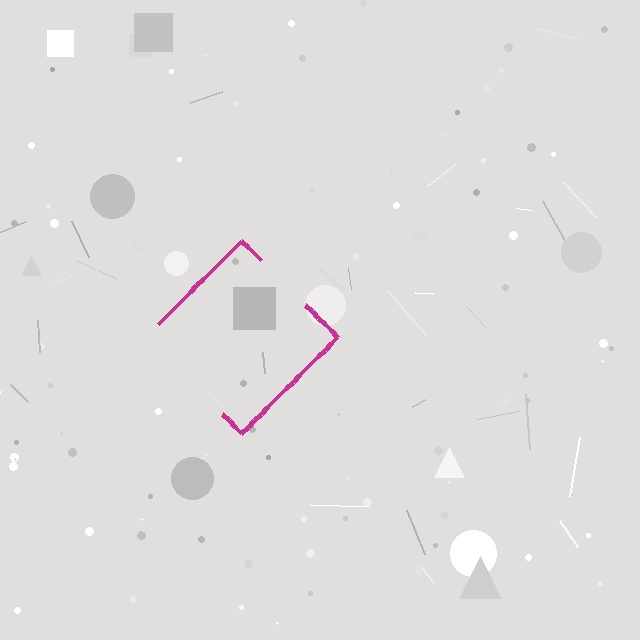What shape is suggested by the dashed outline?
The dashed outline suggests a diamond.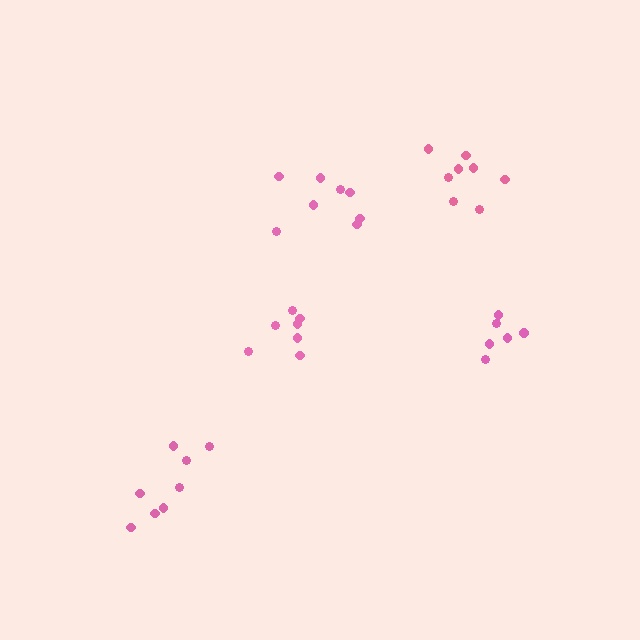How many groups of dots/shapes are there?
There are 5 groups.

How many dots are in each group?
Group 1: 7 dots, Group 2: 6 dots, Group 3: 8 dots, Group 4: 8 dots, Group 5: 8 dots (37 total).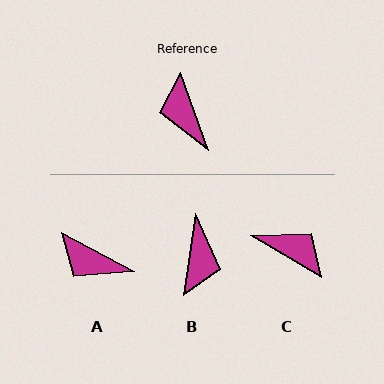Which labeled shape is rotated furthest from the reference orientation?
B, about 152 degrees away.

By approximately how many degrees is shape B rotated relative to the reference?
Approximately 152 degrees counter-clockwise.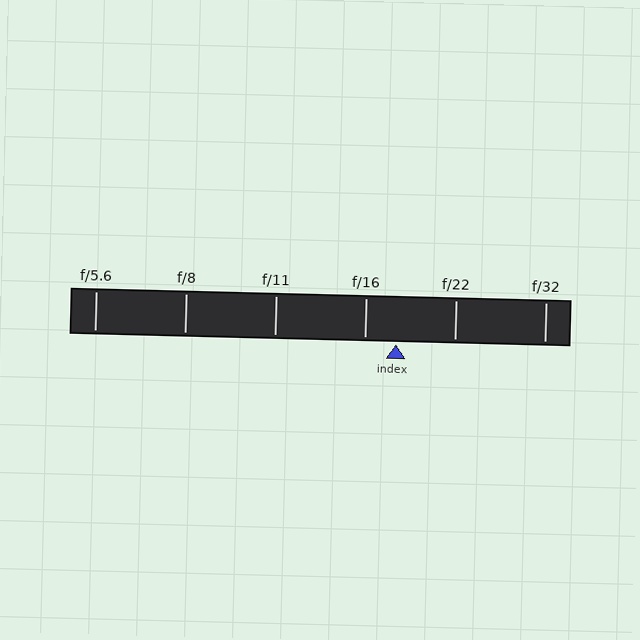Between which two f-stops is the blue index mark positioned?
The index mark is between f/16 and f/22.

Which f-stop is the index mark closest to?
The index mark is closest to f/16.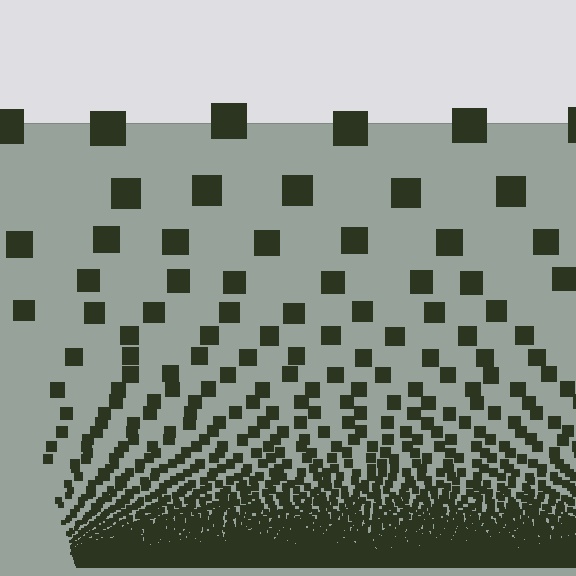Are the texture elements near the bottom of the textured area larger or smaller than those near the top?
Smaller. The gradient is inverted — elements near the bottom are smaller and denser.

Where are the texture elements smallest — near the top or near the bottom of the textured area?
Near the bottom.